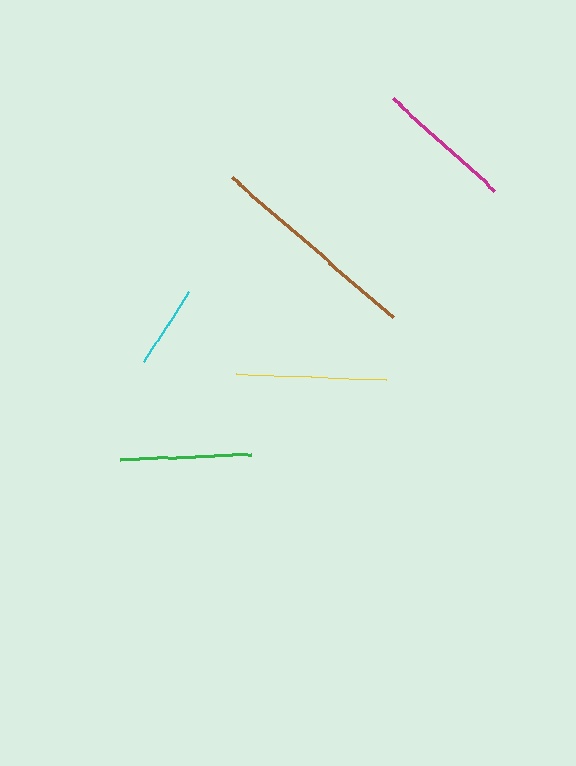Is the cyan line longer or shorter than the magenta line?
The magenta line is longer than the cyan line.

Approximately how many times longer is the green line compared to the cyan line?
The green line is approximately 1.6 times the length of the cyan line.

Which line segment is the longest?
The brown line is the longest at approximately 215 pixels.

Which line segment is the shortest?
The cyan line is the shortest at approximately 83 pixels.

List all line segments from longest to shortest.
From longest to shortest: brown, yellow, magenta, green, cyan.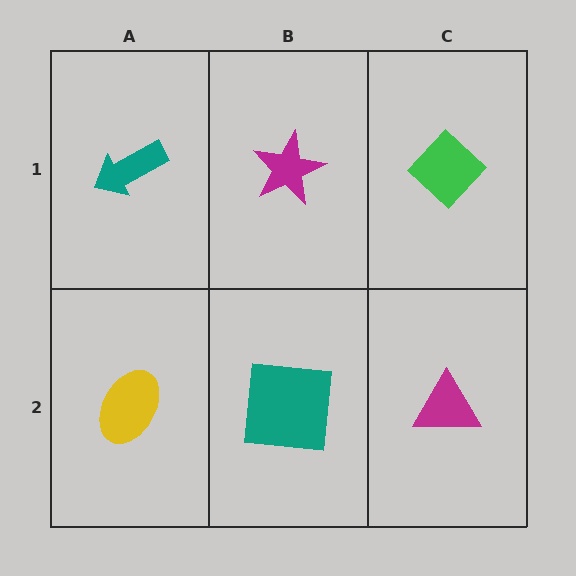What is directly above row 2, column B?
A magenta star.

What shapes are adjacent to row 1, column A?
A yellow ellipse (row 2, column A), a magenta star (row 1, column B).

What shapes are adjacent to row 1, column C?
A magenta triangle (row 2, column C), a magenta star (row 1, column B).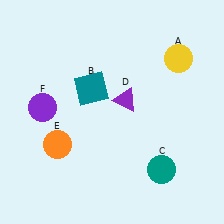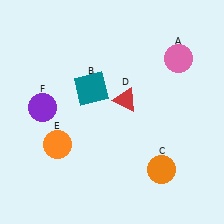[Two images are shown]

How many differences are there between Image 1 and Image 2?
There are 3 differences between the two images.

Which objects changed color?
A changed from yellow to pink. C changed from teal to orange. D changed from purple to red.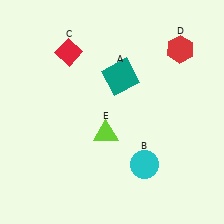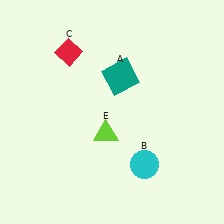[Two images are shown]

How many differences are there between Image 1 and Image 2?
There is 1 difference between the two images.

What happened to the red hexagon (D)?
The red hexagon (D) was removed in Image 2. It was in the top-right area of Image 1.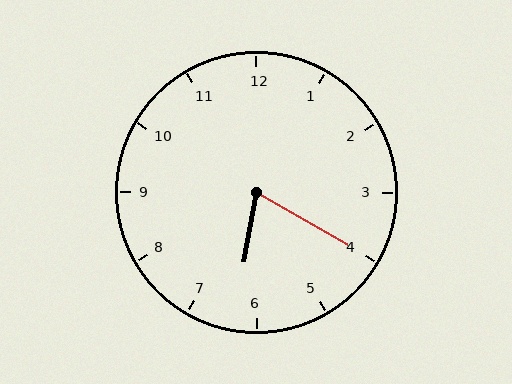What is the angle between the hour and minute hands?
Approximately 70 degrees.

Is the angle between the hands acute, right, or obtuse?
It is acute.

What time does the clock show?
6:20.